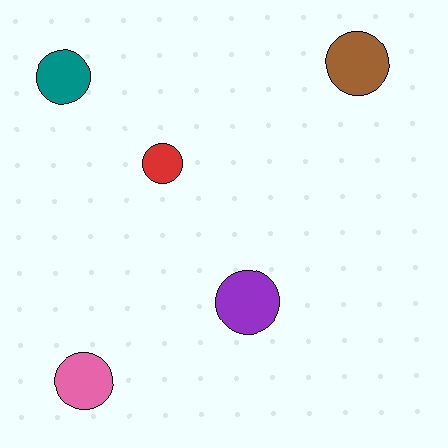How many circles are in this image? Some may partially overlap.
There are 5 circles.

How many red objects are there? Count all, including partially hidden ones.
There is 1 red object.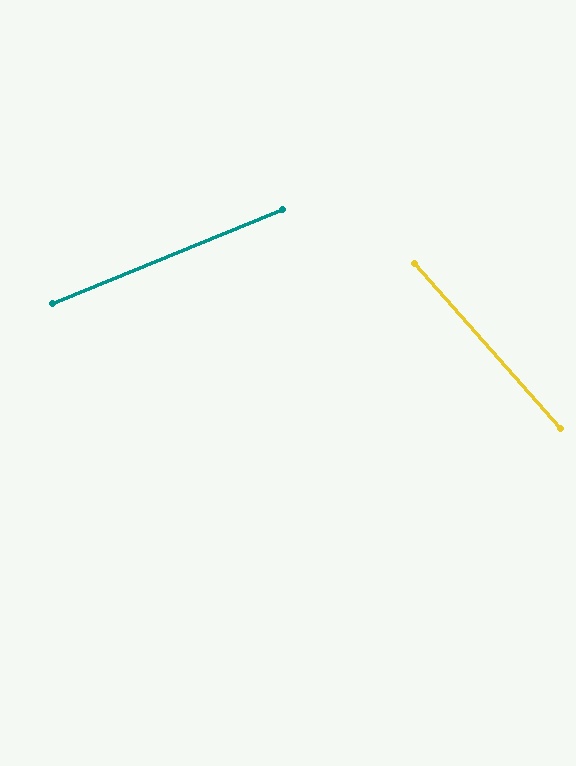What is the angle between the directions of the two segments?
Approximately 71 degrees.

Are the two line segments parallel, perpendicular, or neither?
Neither parallel nor perpendicular — they differ by about 71°.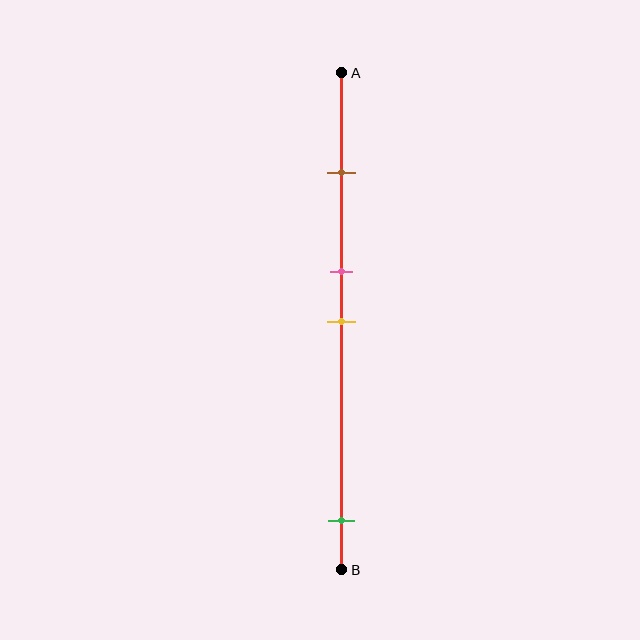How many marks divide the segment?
There are 4 marks dividing the segment.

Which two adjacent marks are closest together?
The pink and yellow marks are the closest adjacent pair.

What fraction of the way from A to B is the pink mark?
The pink mark is approximately 40% (0.4) of the way from A to B.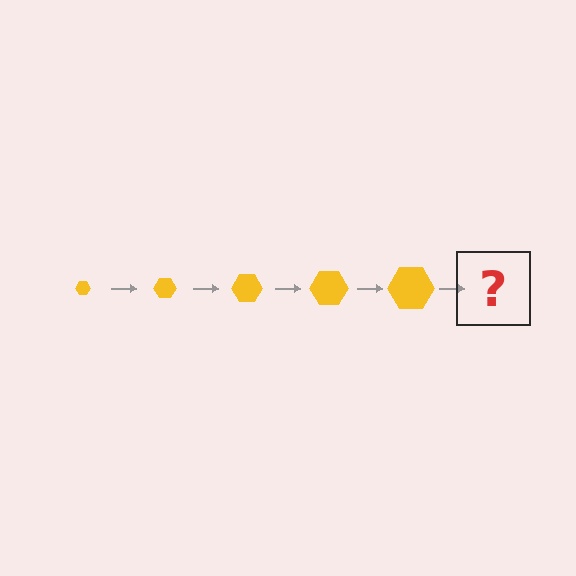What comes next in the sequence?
The next element should be a yellow hexagon, larger than the previous one.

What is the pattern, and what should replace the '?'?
The pattern is that the hexagon gets progressively larger each step. The '?' should be a yellow hexagon, larger than the previous one.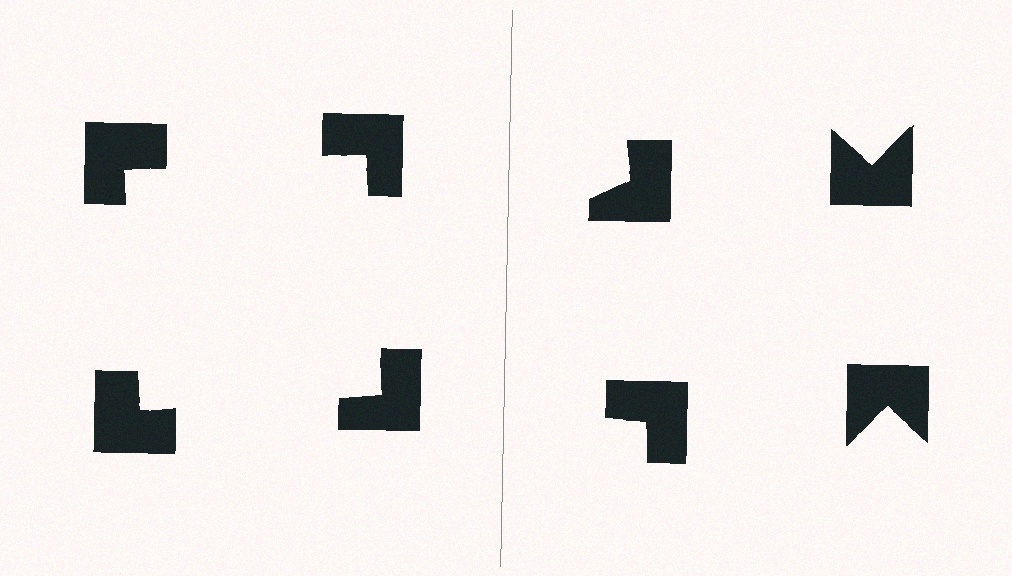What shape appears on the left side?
An illusory square.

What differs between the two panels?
The notched squares are positioned identically on both sides; only the wedge orientations differ. On the left they align to a square; on the right they are misaligned.